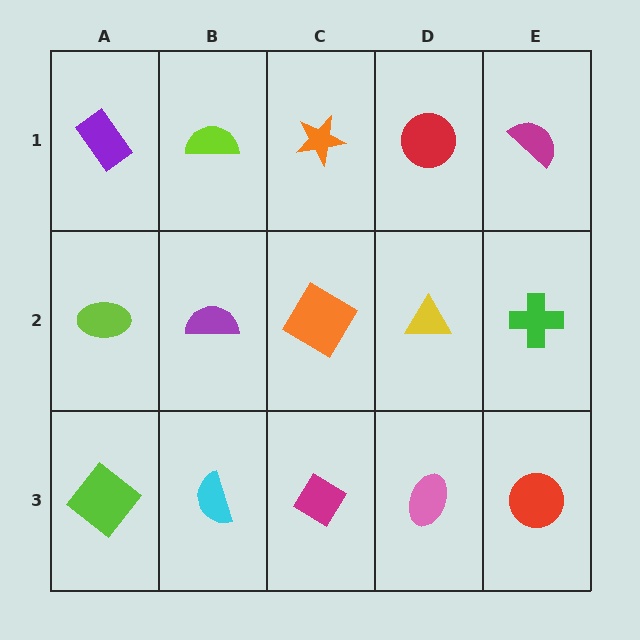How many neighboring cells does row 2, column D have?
4.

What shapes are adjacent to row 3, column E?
A green cross (row 2, column E), a pink ellipse (row 3, column D).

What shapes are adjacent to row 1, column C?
An orange diamond (row 2, column C), a lime semicircle (row 1, column B), a red circle (row 1, column D).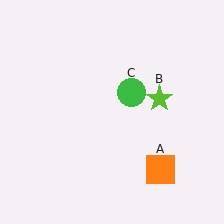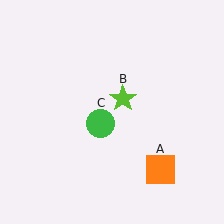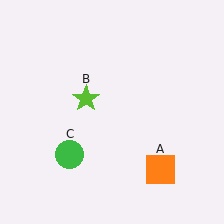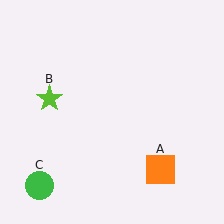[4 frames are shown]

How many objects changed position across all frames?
2 objects changed position: lime star (object B), green circle (object C).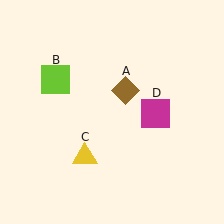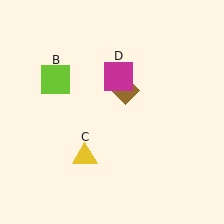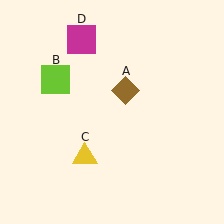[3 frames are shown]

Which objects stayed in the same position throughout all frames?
Brown diamond (object A) and lime square (object B) and yellow triangle (object C) remained stationary.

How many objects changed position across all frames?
1 object changed position: magenta square (object D).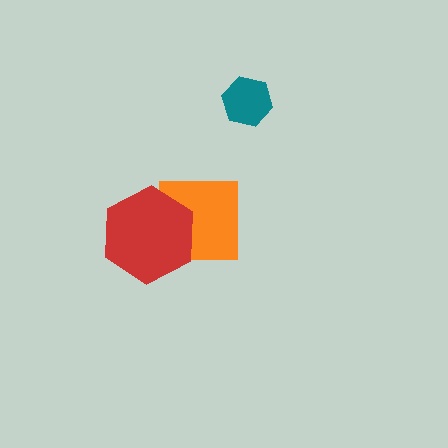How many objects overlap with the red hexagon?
1 object overlaps with the red hexagon.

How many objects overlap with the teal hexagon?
0 objects overlap with the teal hexagon.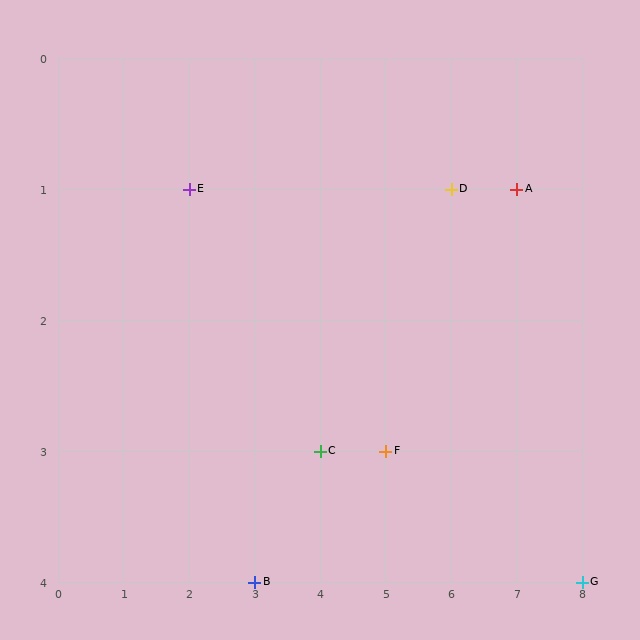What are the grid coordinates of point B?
Point B is at grid coordinates (3, 4).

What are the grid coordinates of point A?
Point A is at grid coordinates (7, 1).